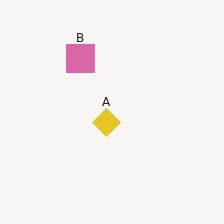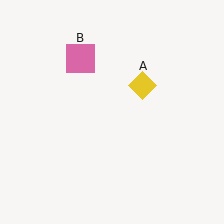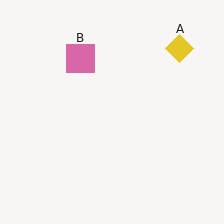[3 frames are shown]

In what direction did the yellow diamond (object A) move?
The yellow diamond (object A) moved up and to the right.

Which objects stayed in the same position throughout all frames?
Pink square (object B) remained stationary.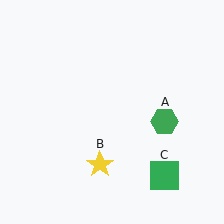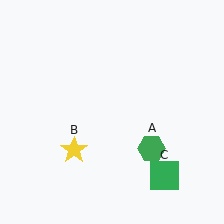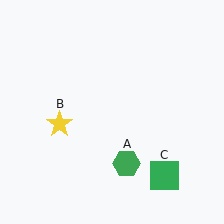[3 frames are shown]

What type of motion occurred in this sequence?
The green hexagon (object A), yellow star (object B) rotated clockwise around the center of the scene.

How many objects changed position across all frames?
2 objects changed position: green hexagon (object A), yellow star (object B).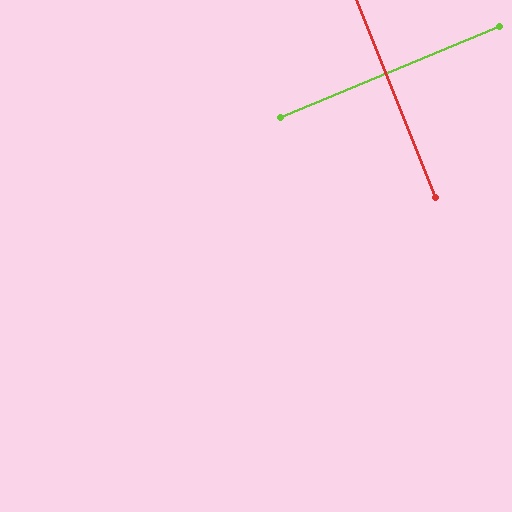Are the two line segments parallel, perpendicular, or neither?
Perpendicular — they meet at approximately 89°.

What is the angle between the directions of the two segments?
Approximately 89 degrees.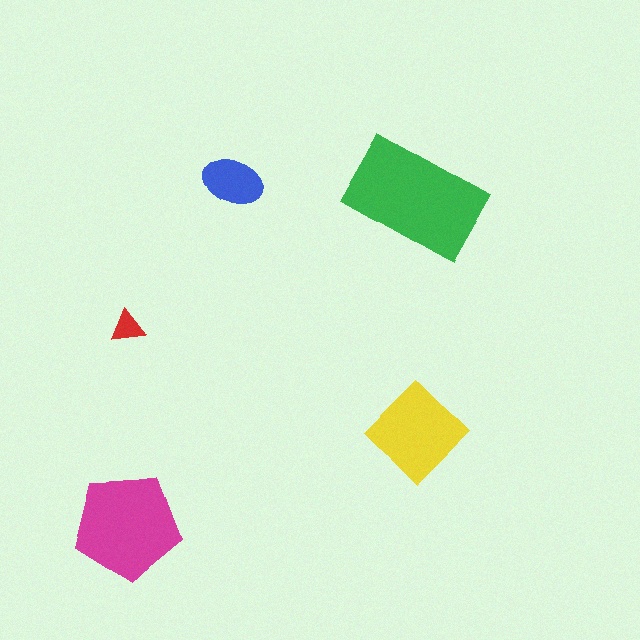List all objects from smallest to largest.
The red triangle, the blue ellipse, the yellow diamond, the magenta pentagon, the green rectangle.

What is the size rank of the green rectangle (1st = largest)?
1st.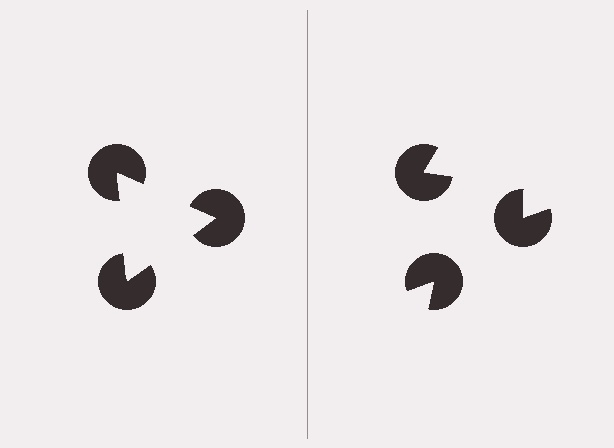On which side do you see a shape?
An illusory triangle appears on the left side. On the right side the wedge cuts are rotated, so no coherent shape forms.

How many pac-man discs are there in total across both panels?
6 — 3 on each side.